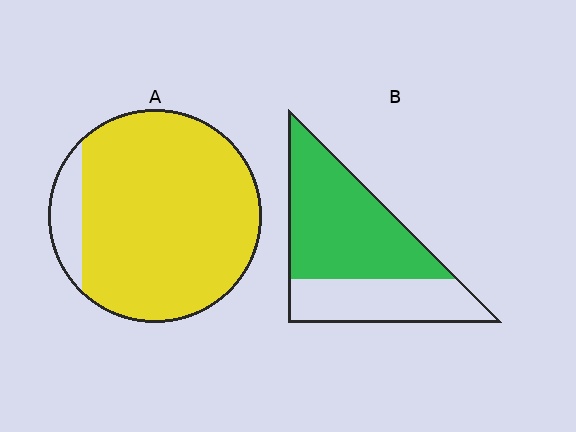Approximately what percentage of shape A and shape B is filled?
A is approximately 90% and B is approximately 65%.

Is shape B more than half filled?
Yes.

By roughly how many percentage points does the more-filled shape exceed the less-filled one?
By roughly 25 percentage points (A over B).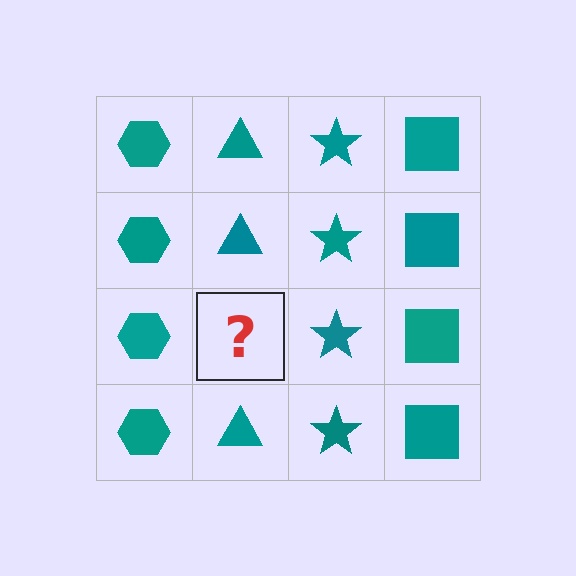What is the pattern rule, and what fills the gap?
The rule is that each column has a consistent shape. The gap should be filled with a teal triangle.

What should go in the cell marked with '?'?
The missing cell should contain a teal triangle.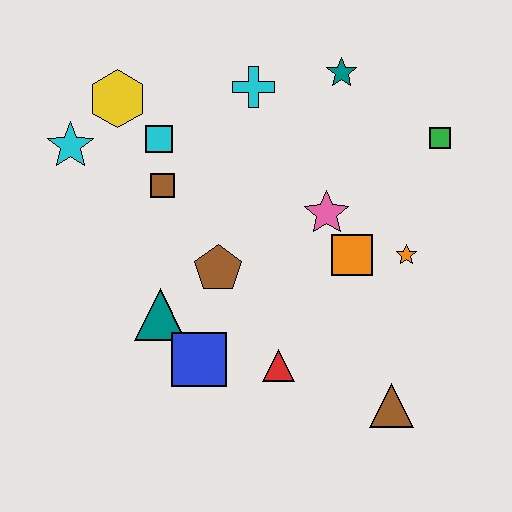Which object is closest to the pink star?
The orange square is closest to the pink star.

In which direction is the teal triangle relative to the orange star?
The teal triangle is to the left of the orange star.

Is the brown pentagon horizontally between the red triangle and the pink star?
No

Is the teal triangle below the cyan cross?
Yes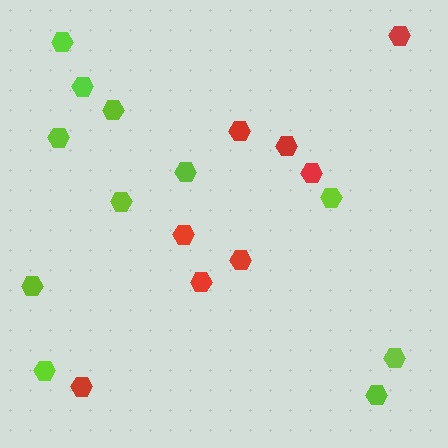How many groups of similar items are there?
There are 2 groups: one group of red hexagons (8) and one group of lime hexagons (11).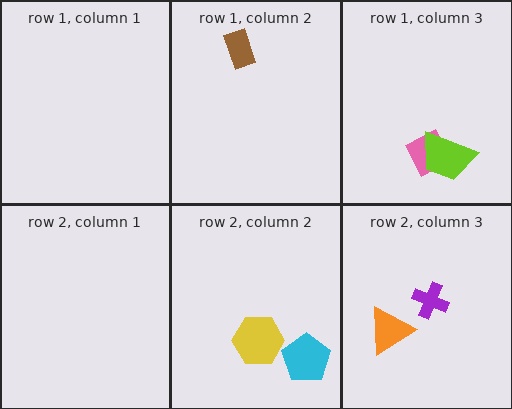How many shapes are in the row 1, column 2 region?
1.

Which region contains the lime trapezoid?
The row 1, column 3 region.